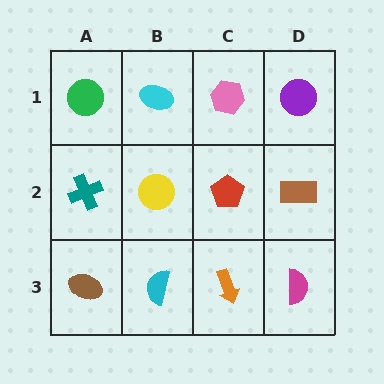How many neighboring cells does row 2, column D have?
3.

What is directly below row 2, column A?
A brown ellipse.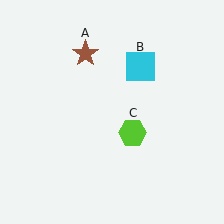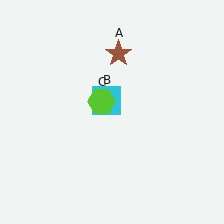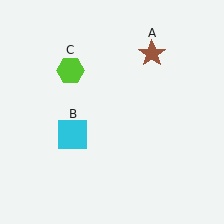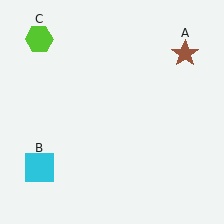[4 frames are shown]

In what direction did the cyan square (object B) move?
The cyan square (object B) moved down and to the left.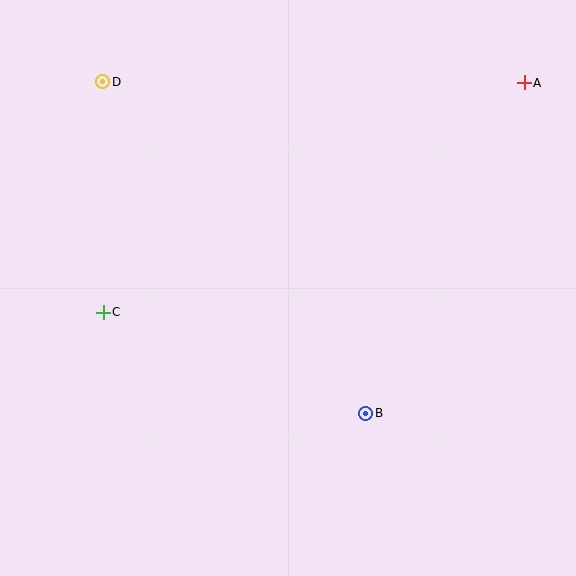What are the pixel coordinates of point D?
Point D is at (103, 82).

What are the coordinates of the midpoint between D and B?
The midpoint between D and B is at (234, 247).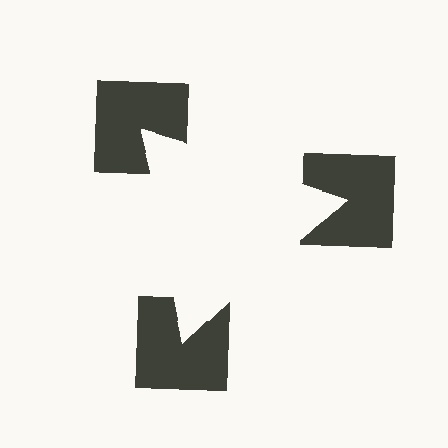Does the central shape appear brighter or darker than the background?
It typically appears slightly brighter than the background, even though no actual brightness change is drawn.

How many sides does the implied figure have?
3 sides.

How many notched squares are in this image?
There are 3 — one at each vertex of the illusory triangle.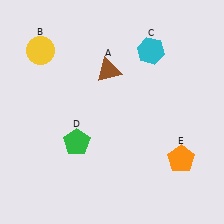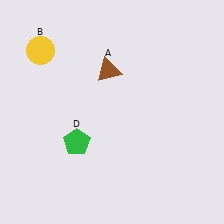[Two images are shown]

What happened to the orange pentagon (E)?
The orange pentagon (E) was removed in Image 2. It was in the bottom-right area of Image 1.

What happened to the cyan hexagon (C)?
The cyan hexagon (C) was removed in Image 2. It was in the top-right area of Image 1.